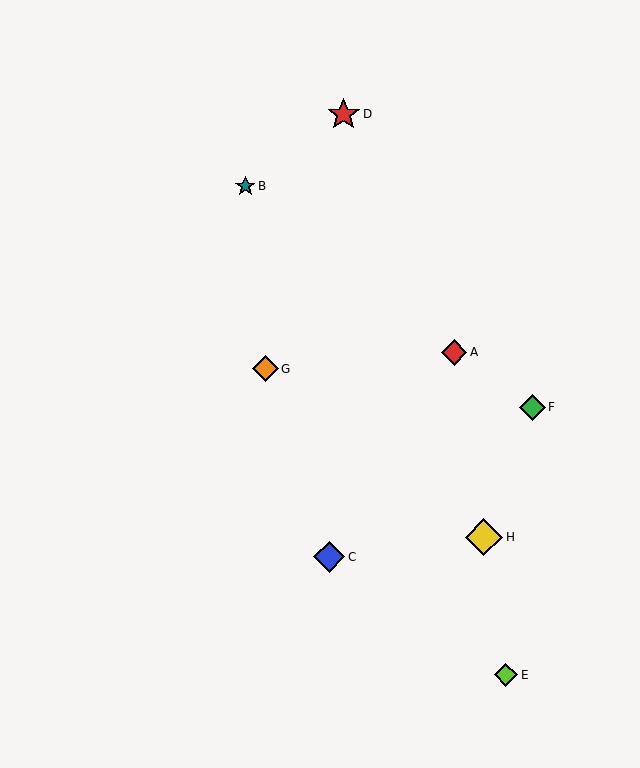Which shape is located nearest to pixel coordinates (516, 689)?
The lime diamond (labeled E) at (506, 675) is nearest to that location.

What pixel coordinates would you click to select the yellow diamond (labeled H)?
Click at (484, 537) to select the yellow diamond H.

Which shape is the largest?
The yellow diamond (labeled H) is the largest.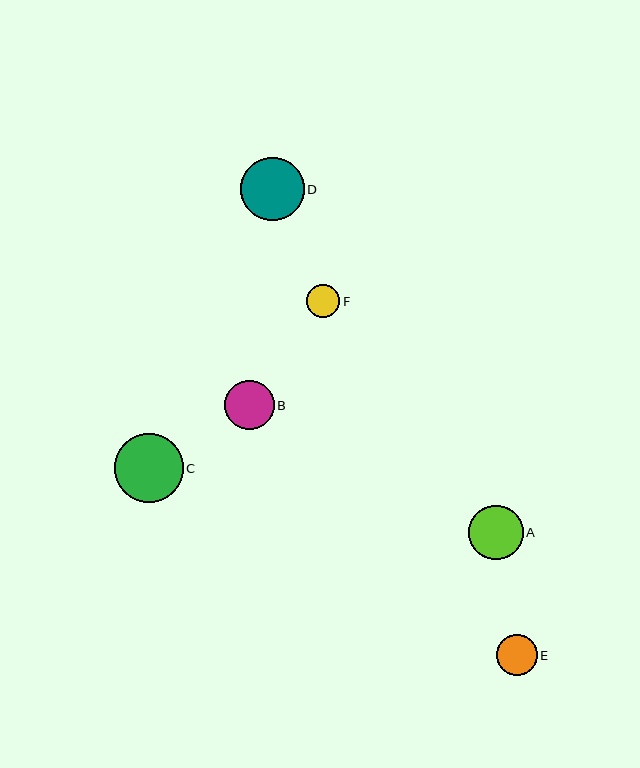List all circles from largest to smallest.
From largest to smallest: C, D, A, B, E, F.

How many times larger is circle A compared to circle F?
Circle A is approximately 1.7 times the size of circle F.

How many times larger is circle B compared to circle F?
Circle B is approximately 1.5 times the size of circle F.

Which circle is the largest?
Circle C is the largest with a size of approximately 69 pixels.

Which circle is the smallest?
Circle F is the smallest with a size of approximately 33 pixels.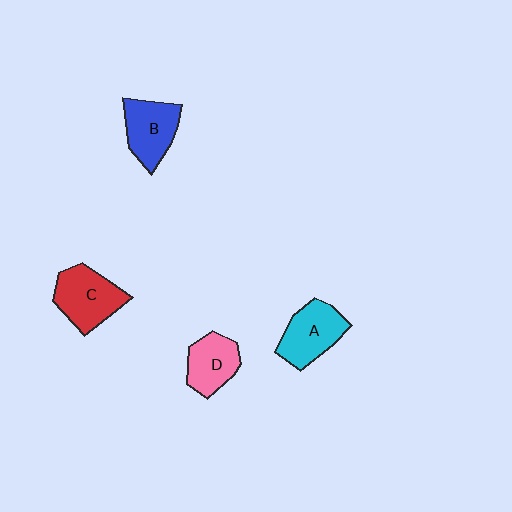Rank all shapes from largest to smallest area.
From largest to smallest: C (red), A (cyan), B (blue), D (pink).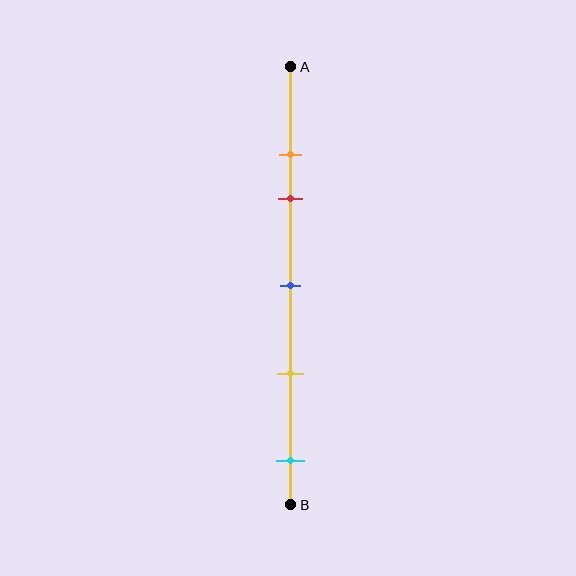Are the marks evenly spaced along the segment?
No, the marks are not evenly spaced.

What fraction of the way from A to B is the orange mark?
The orange mark is approximately 20% (0.2) of the way from A to B.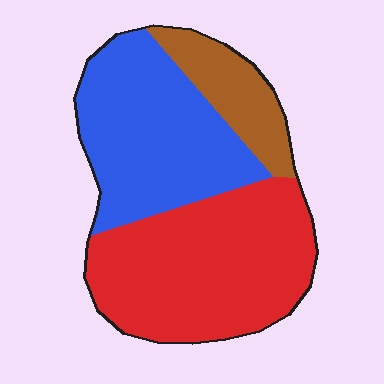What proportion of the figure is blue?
Blue takes up between a third and a half of the figure.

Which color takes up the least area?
Brown, at roughly 15%.